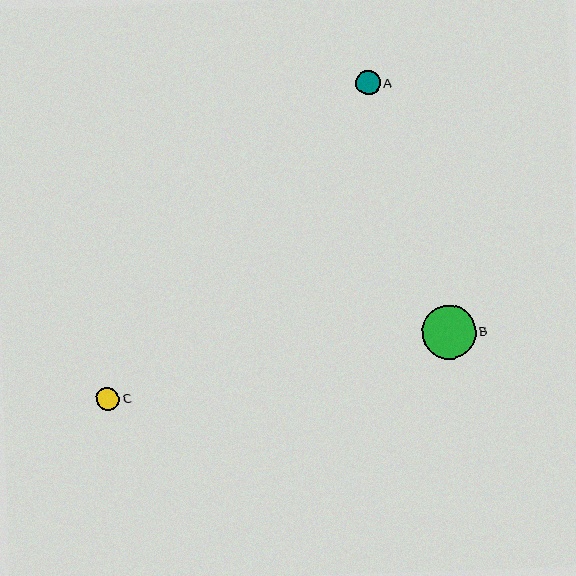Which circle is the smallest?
Circle C is the smallest with a size of approximately 23 pixels.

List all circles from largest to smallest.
From largest to smallest: B, A, C.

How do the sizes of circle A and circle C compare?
Circle A and circle C are approximately the same size.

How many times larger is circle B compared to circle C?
Circle B is approximately 2.3 times the size of circle C.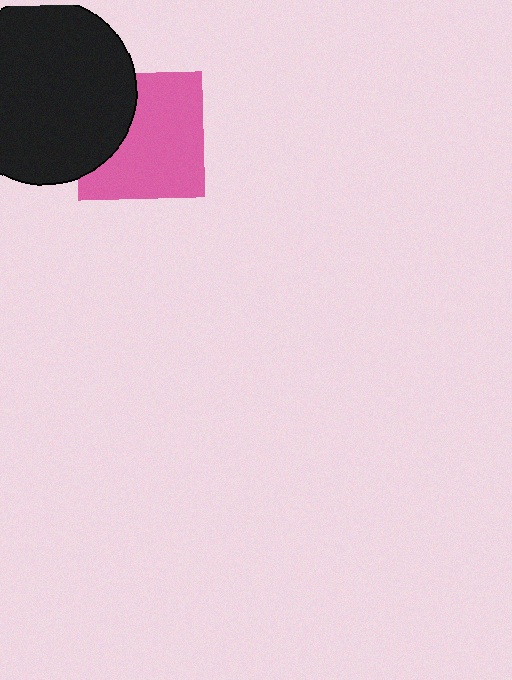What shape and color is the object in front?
The object in front is a black circle.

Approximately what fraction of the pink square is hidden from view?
Roughly 31% of the pink square is hidden behind the black circle.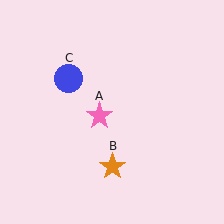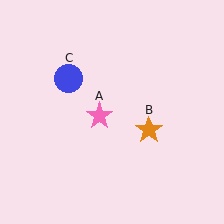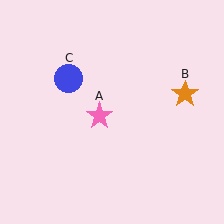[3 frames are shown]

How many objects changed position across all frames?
1 object changed position: orange star (object B).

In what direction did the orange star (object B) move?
The orange star (object B) moved up and to the right.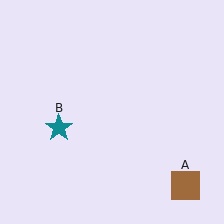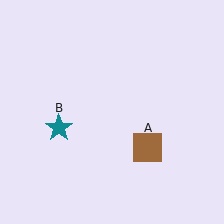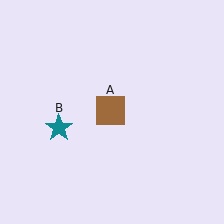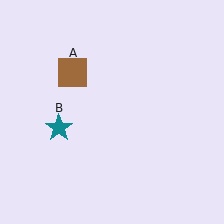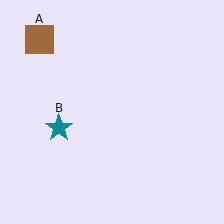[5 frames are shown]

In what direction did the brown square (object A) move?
The brown square (object A) moved up and to the left.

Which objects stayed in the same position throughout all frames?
Teal star (object B) remained stationary.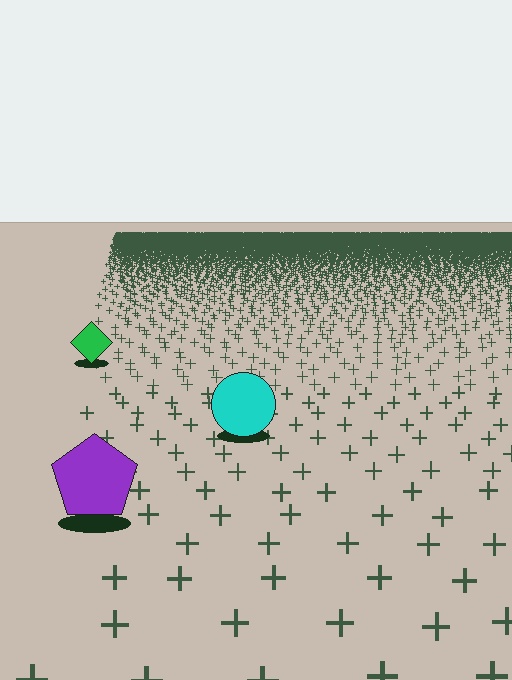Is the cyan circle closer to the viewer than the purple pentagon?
No. The purple pentagon is closer — you can tell from the texture gradient: the ground texture is coarser near it.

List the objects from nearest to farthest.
From nearest to farthest: the purple pentagon, the cyan circle, the green diamond.